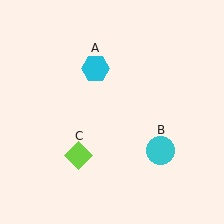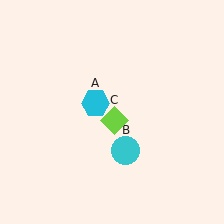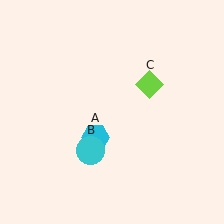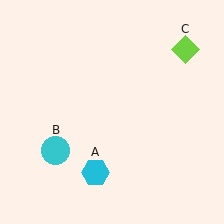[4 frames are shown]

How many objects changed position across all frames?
3 objects changed position: cyan hexagon (object A), cyan circle (object B), lime diamond (object C).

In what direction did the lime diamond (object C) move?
The lime diamond (object C) moved up and to the right.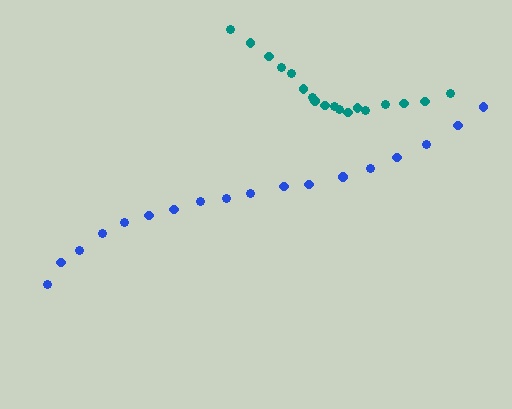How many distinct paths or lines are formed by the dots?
There are 2 distinct paths.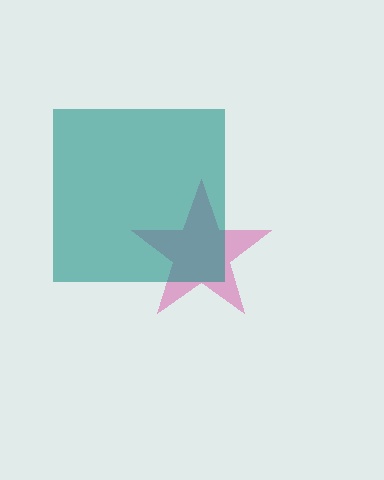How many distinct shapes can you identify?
There are 2 distinct shapes: a magenta star, a teal square.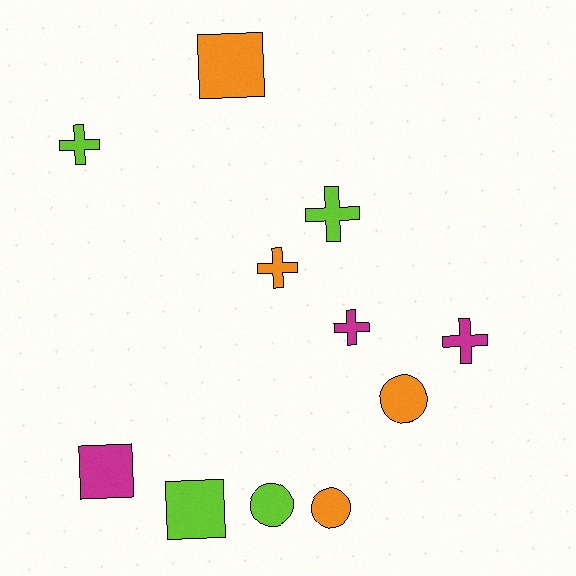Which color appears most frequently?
Lime, with 4 objects.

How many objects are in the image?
There are 11 objects.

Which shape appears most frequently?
Cross, with 5 objects.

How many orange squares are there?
There is 1 orange square.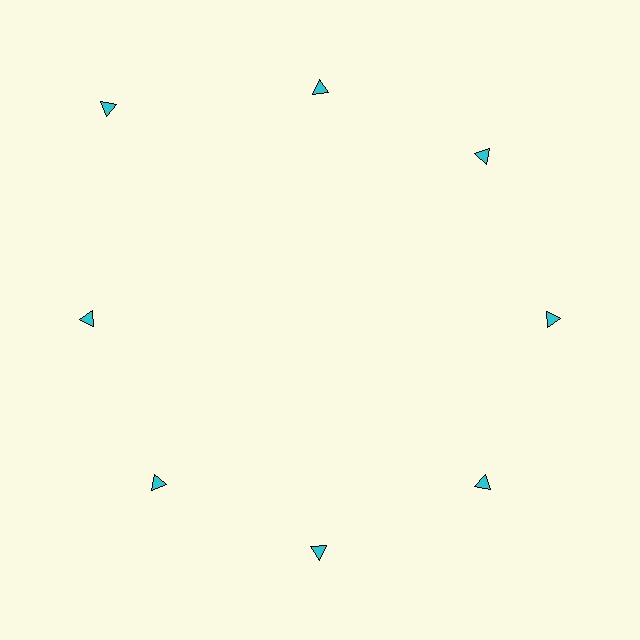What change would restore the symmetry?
The symmetry would be restored by moving it inward, back onto the ring so that all 8 triangles sit at equal angles and equal distance from the center.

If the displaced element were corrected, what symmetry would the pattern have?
It would have 8-fold rotational symmetry — the pattern would map onto itself every 45 degrees.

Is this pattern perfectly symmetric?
No. The 8 cyan triangles are arranged in a ring, but one element near the 10 o'clock position is pushed outward from the center, breaking the 8-fold rotational symmetry.